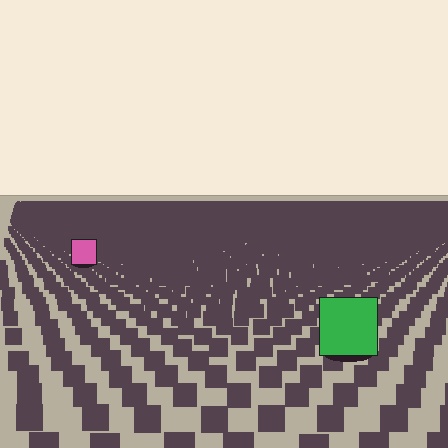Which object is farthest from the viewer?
The pink square is farthest from the viewer. It appears smaller and the ground texture around it is denser.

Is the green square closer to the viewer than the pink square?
Yes. The green square is closer — you can tell from the texture gradient: the ground texture is coarser near it.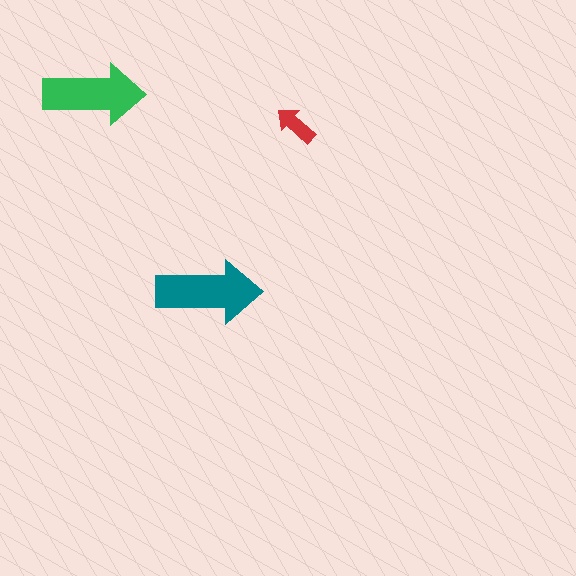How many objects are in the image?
There are 3 objects in the image.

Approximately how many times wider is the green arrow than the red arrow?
About 2.5 times wider.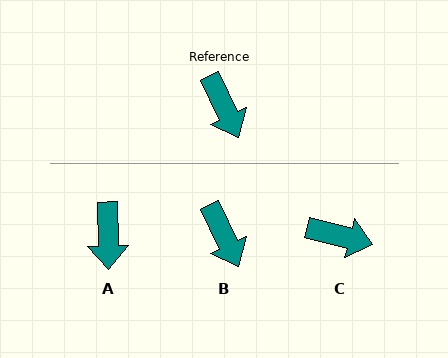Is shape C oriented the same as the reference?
No, it is off by about 50 degrees.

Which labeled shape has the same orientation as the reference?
B.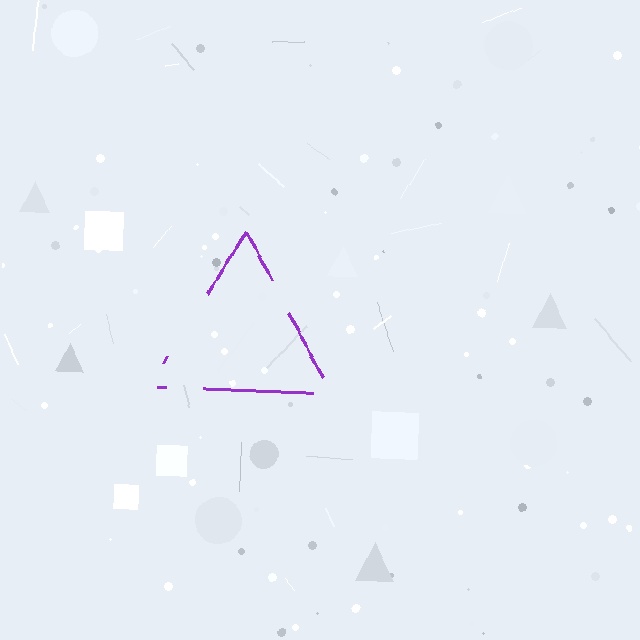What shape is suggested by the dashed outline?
The dashed outline suggests a triangle.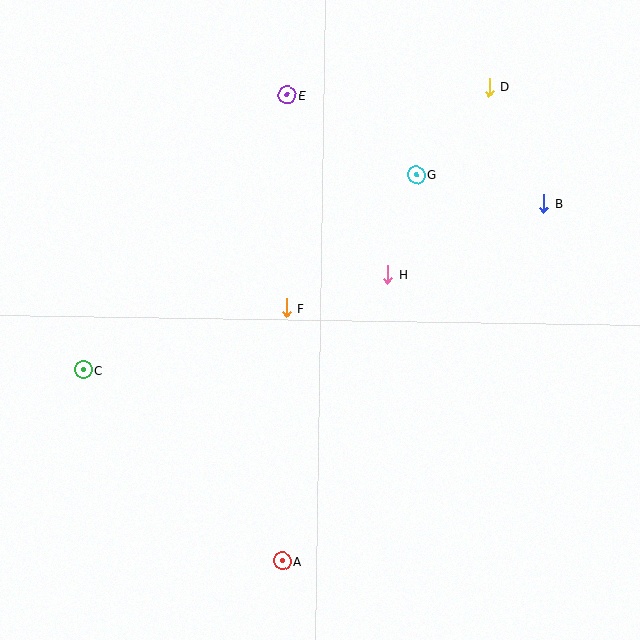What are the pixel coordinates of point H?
Point H is at (387, 275).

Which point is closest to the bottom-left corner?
Point C is closest to the bottom-left corner.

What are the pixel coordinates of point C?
Point C is at (84, 370).